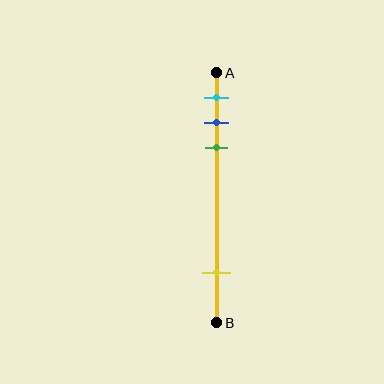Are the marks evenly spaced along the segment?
No, the marks are not evenly spaced.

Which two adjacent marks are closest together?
The blue and green marks are the closest adjacent pair.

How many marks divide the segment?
There are 4 marks dividing the segment.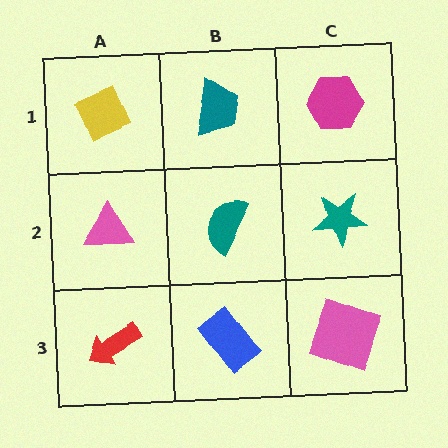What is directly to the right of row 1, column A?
A teal trapezoid.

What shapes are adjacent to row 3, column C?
A teal star (row 2, column C), a blue rectangle (row 3, column B).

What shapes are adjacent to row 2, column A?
A yellow diamond (row 1, column A), a red arrow (row 3, column A), a teal semicircle (row 2, column B).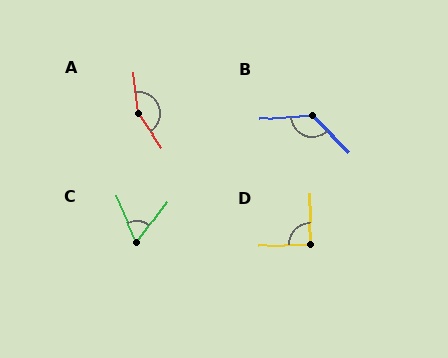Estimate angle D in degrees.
Approximately 91 degrees.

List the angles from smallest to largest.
C (60°), D (91°), B (131°), A (153°).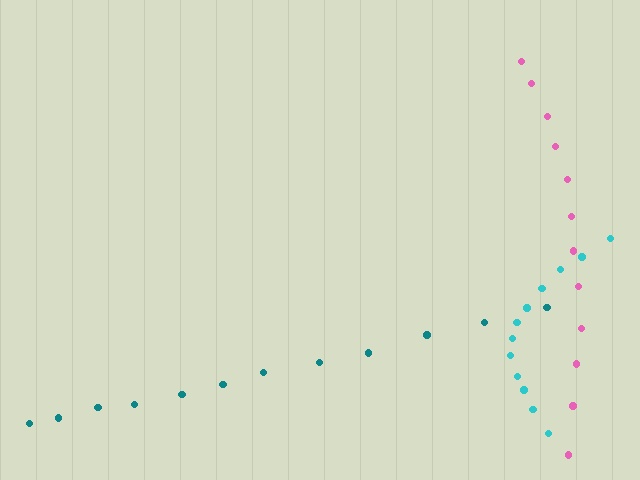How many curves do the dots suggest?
There are 3 distinct paths.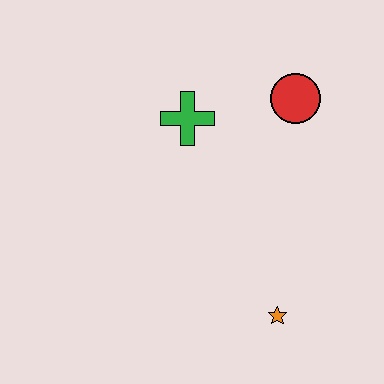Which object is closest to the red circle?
The green cross is closest to the red circle.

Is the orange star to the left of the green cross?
No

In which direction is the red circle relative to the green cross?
The red circle is to the right of the green cross.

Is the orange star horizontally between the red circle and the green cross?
Yes